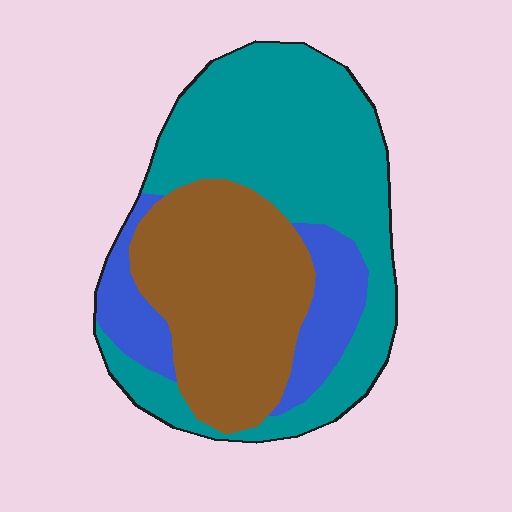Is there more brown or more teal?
Teal.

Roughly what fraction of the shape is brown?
Brown takes up about one third (1/3) of the shape.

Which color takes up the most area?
Teal, at roughly 50%.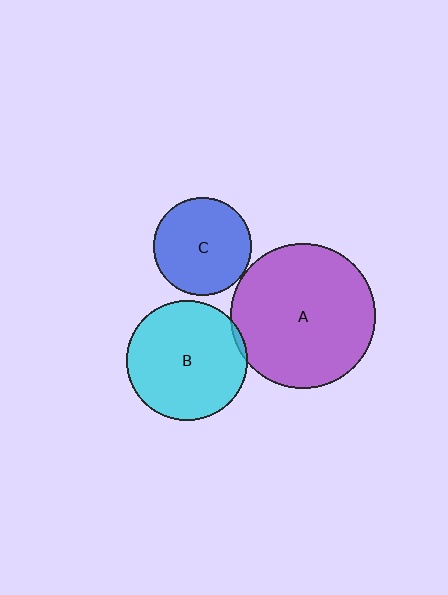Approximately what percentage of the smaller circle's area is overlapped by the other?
Approximately 5%.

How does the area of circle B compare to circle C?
Approximately 1.5 times.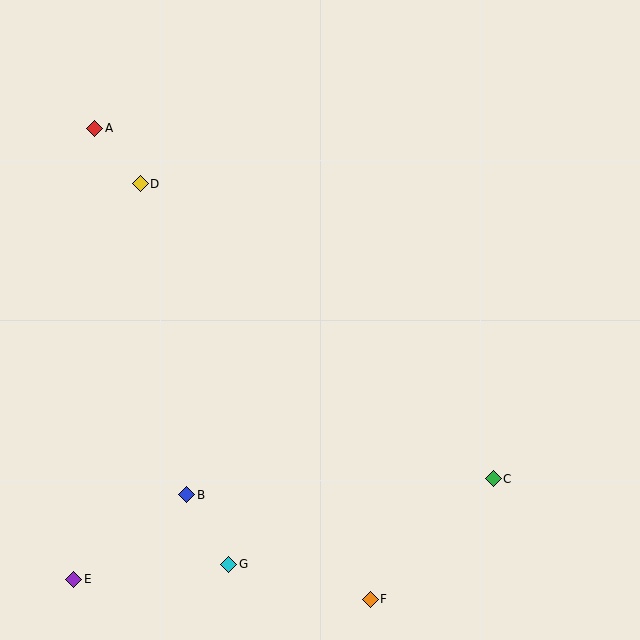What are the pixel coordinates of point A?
Point A is at (95, 128).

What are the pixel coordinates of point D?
Point D is at (140, 184).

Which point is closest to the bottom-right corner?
Point C is closest to the bottom-right corner.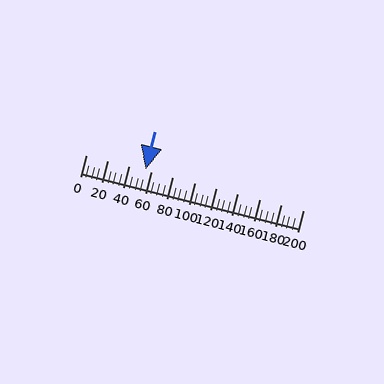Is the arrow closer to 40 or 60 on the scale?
The arrow is closer to 60.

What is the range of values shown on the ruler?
The ruler shows values from 0 to 200.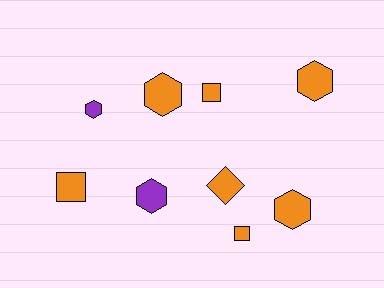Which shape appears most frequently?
Hexagon, with 5 objects.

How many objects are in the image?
There are 9 objects.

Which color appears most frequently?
Orange, with 7 objects.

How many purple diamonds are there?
There are no purple diamonds.